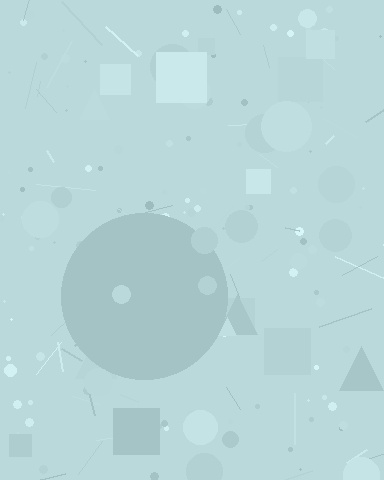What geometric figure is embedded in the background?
A circle is embedded in the background.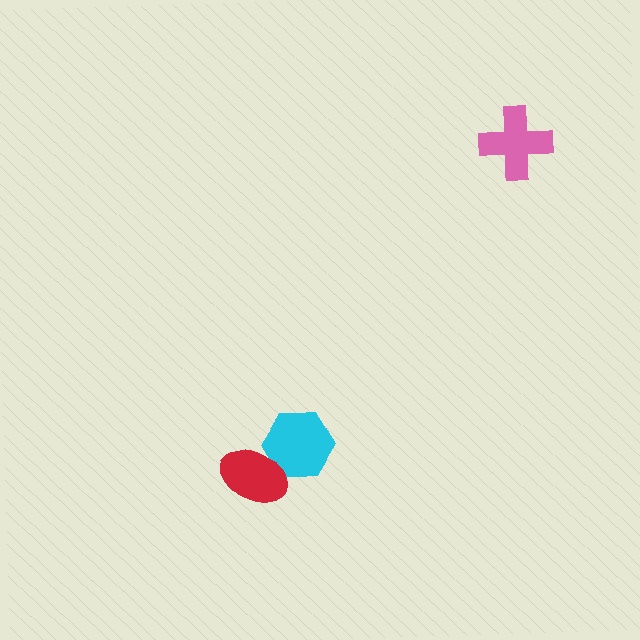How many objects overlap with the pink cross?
0 objects overlap with the pink cross.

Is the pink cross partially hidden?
No, no other shape covers it.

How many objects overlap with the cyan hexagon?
1 object overlaps with the cyan hexagon.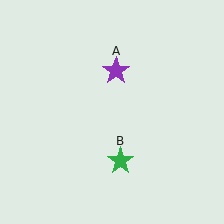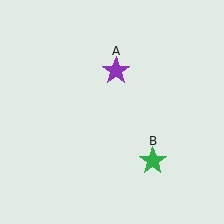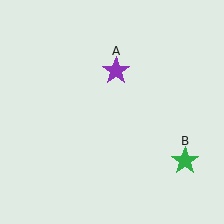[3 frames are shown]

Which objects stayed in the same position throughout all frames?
Purple star (object A) remained stationary.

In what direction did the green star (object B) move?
The green star (object B) moved right.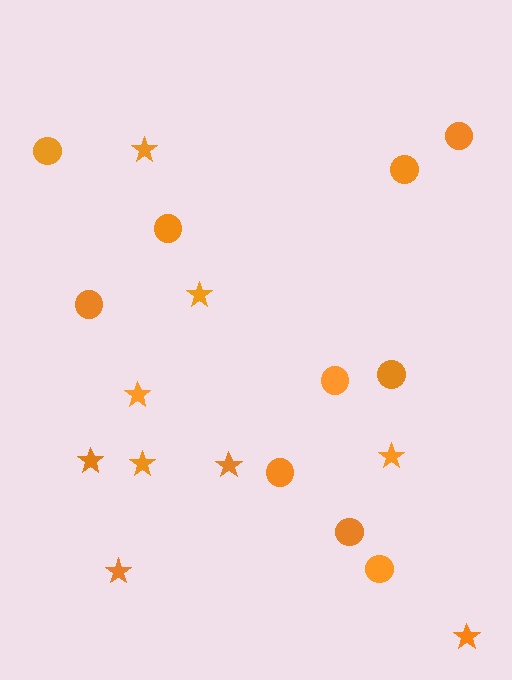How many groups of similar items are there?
There are 2 groups: one group of stars (9) and one group of circles (10).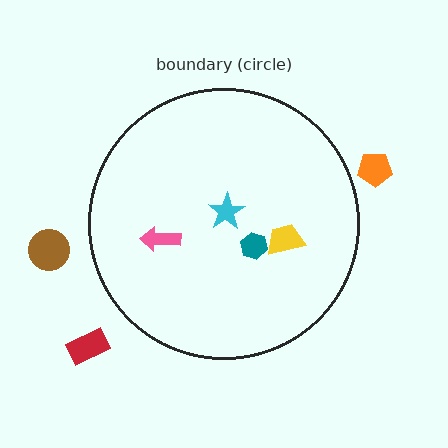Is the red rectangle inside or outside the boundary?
Outside.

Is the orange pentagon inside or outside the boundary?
Outside.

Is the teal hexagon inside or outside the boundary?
Inside.